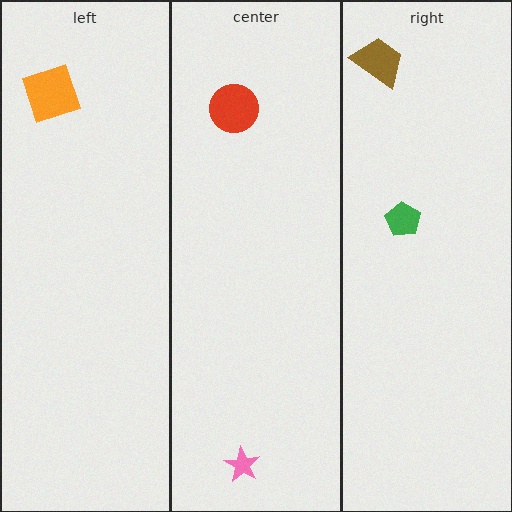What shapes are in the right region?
The brown trapezoid, the green pentagon.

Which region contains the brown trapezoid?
The right region.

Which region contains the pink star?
The center region.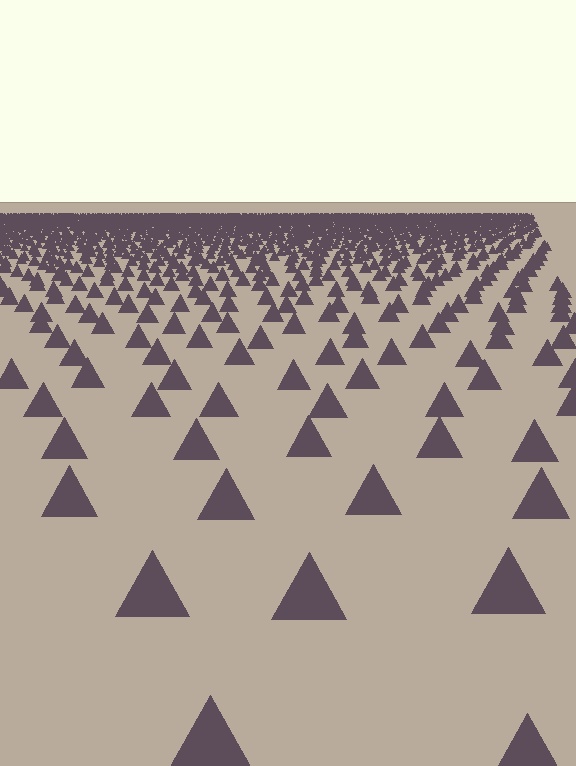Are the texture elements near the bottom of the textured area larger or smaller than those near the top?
Larger. Near the bottom, elements are closer to the viewer and appear at a bigger on-screen size.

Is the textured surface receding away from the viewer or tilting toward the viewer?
The surface is receding away from the viewer. Texture elements get smaller and denser toward the top.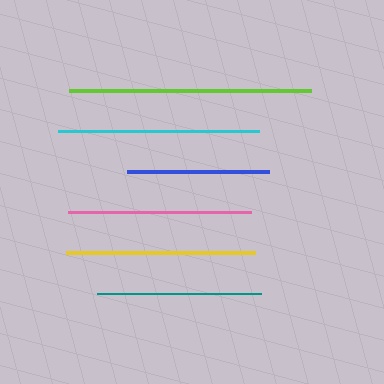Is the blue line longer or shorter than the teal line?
The teal line is longer than the blue line.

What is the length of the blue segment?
The blue segment is approximately 142 pixels long.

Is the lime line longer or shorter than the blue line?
The lime line is longer than the blue line.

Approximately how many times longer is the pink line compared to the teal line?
The pink line is approximately 1.1 times the length of the teal line.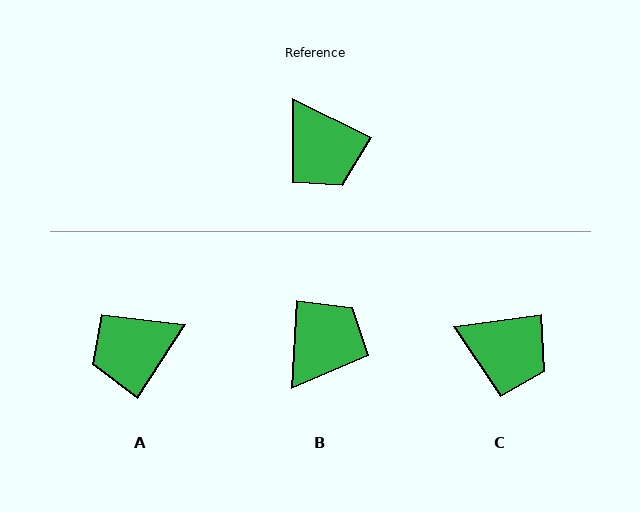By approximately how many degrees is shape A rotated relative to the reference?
Approximately 96 degrees clockwise.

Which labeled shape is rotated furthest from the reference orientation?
B, about 114 degrees away.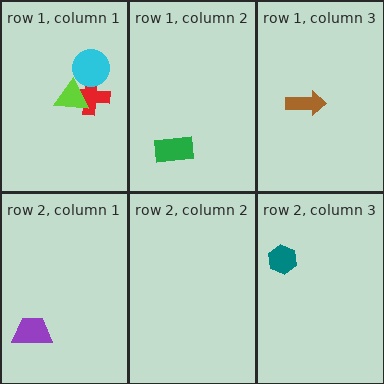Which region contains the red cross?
The row 1, column 1 region.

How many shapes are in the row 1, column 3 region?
1.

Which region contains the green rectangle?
The row 1, column 2 region.